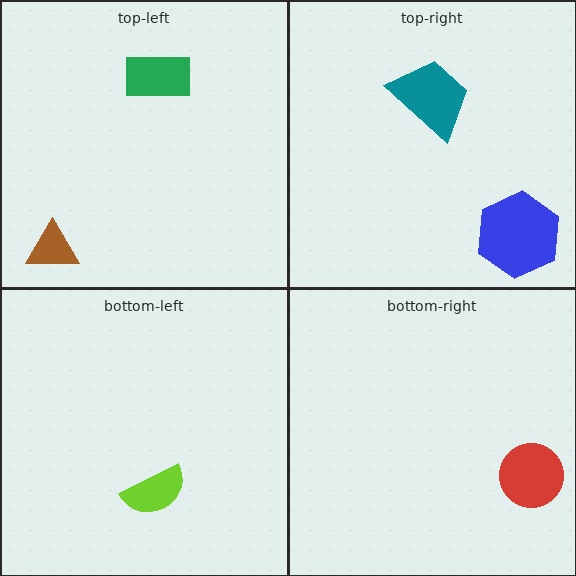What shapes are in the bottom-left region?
The lime semicircle.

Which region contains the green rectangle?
The top-left region.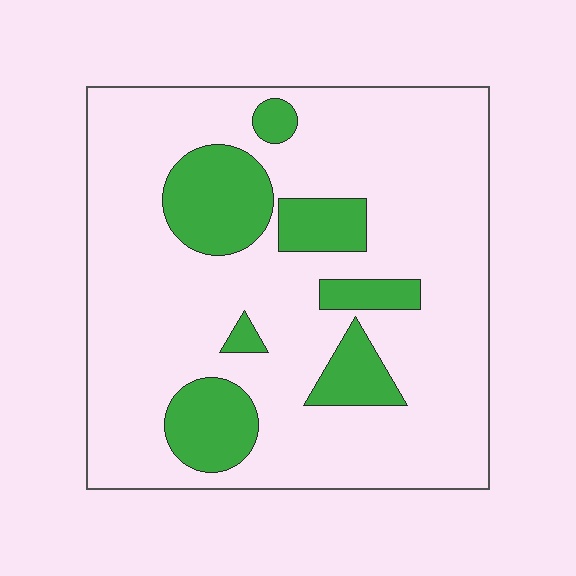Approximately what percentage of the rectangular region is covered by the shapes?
Approximately 20%.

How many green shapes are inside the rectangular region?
7.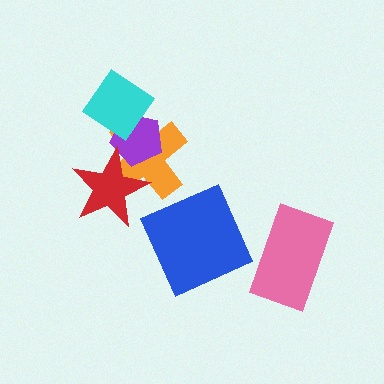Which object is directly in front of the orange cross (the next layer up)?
The purple pentagon is directly in front of the orange cross.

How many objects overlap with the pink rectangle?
0 objects overlap with the pink rectangle.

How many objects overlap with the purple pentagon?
3 objects overlap with the purple pentagon.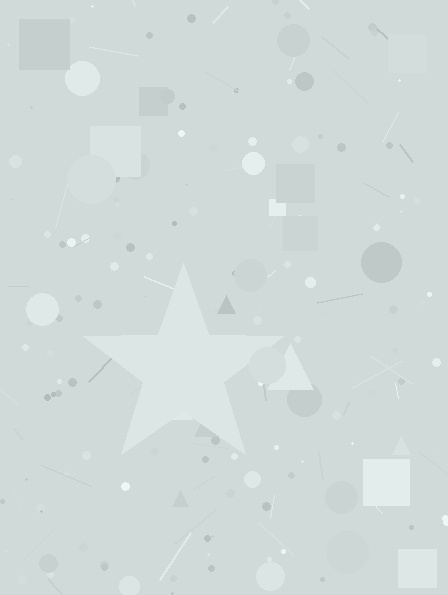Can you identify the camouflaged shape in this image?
The camouflaged shape is a star.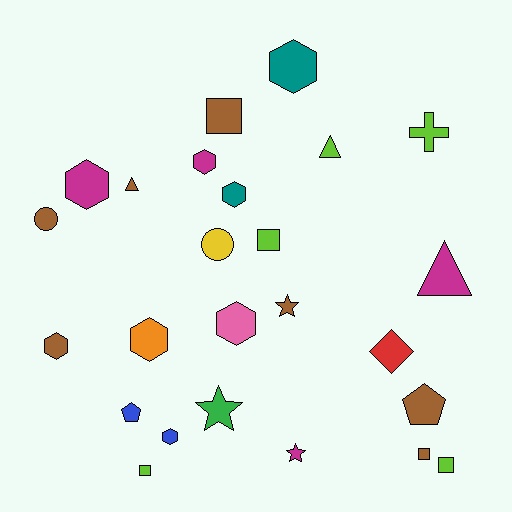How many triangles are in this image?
There are 3 triangles.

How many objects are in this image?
There are 25 objects.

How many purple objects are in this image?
There are no purple objects.